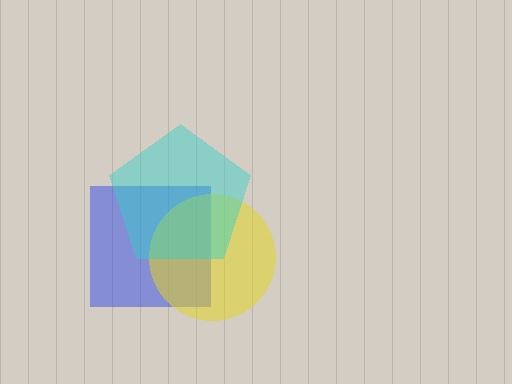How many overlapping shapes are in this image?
There are 3 overlapping shapes in the image.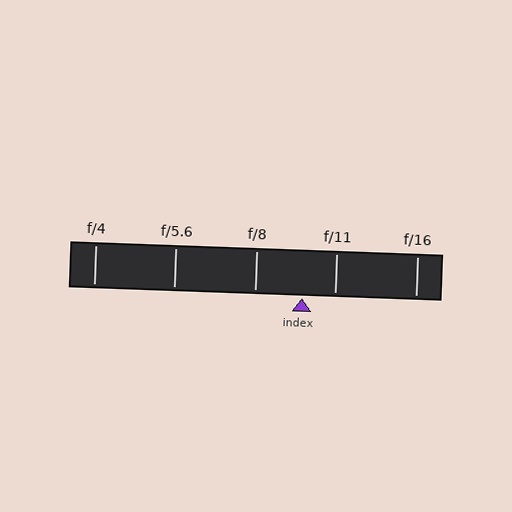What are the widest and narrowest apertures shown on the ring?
The widest aperture shown is f/4 and the narrowest is f/16.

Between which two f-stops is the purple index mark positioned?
The index mark is between f/8 and f/11.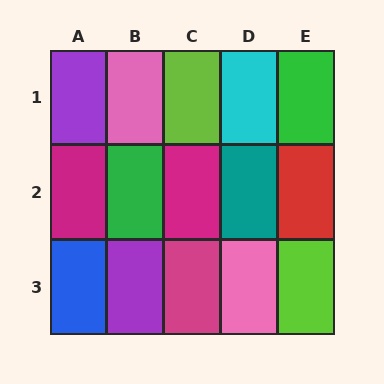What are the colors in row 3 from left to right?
Blue, purple, magenta, pink, lime.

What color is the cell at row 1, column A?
Purple.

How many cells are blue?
1 cell is blue.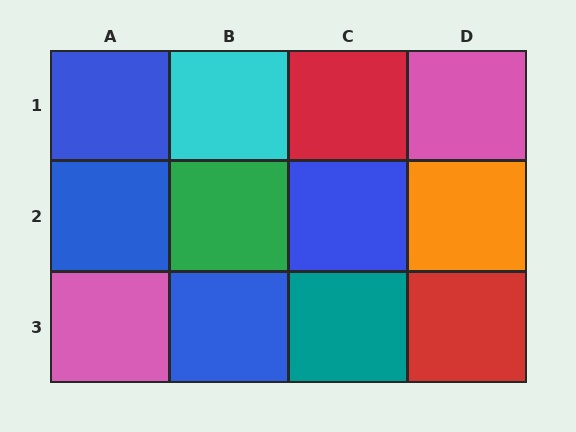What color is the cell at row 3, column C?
Teal.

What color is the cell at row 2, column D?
Orange.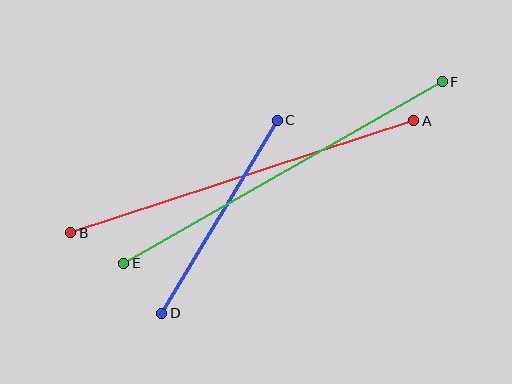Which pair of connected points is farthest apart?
Points E and F are farthest apart.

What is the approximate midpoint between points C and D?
The midpoint is at approximately (219, 217) pixels.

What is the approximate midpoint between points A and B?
The midpoint is at approximately (242, 177) pixels.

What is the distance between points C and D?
The distance is approximately 225 pixels.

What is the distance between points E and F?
The distance is approximately 366 pixels.